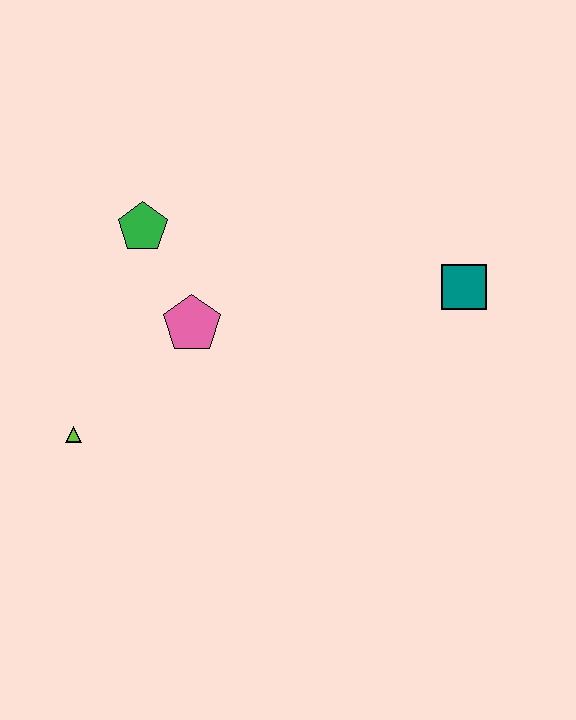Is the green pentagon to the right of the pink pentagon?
No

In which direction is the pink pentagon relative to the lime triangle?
The pink pentagon is to the right of the lime triangle.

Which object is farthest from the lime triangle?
The teal square is farthest from the lime triangle.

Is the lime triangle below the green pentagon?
Yes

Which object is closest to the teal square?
The pink pentagon is closest to the teal square.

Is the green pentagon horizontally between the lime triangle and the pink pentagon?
Yes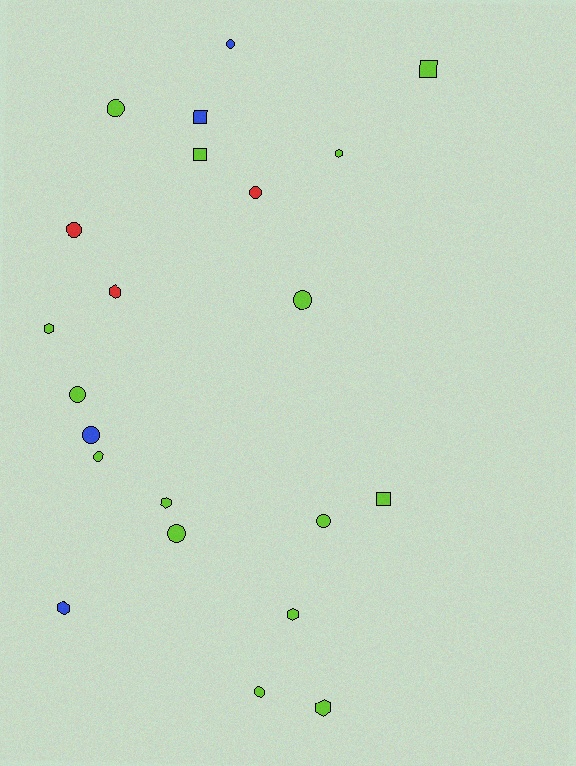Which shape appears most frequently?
Circle, with 11 objects.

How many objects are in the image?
There are 22 objects.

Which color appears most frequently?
Lime, with 15 objects.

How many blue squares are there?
There is 1 blue square.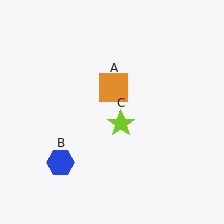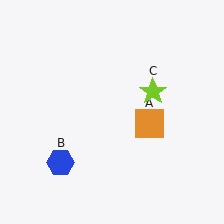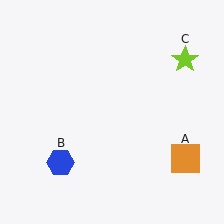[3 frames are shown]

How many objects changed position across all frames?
2 objects changed position: orange square (object A), lime star (object C).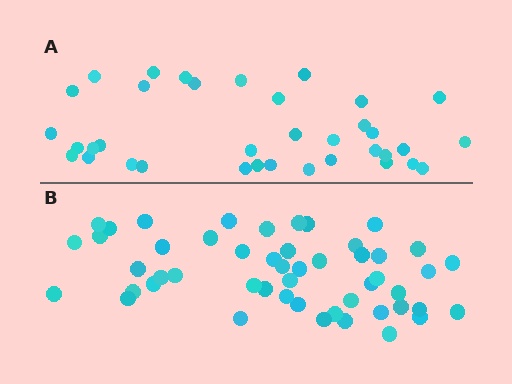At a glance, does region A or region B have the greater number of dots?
Region B (the bottom region) has more dots.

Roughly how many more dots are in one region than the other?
Region B has approximately 15 more dots than region A.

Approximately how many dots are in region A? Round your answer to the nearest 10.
About 40 dots. (The exact count is 36, which rounds to 40.)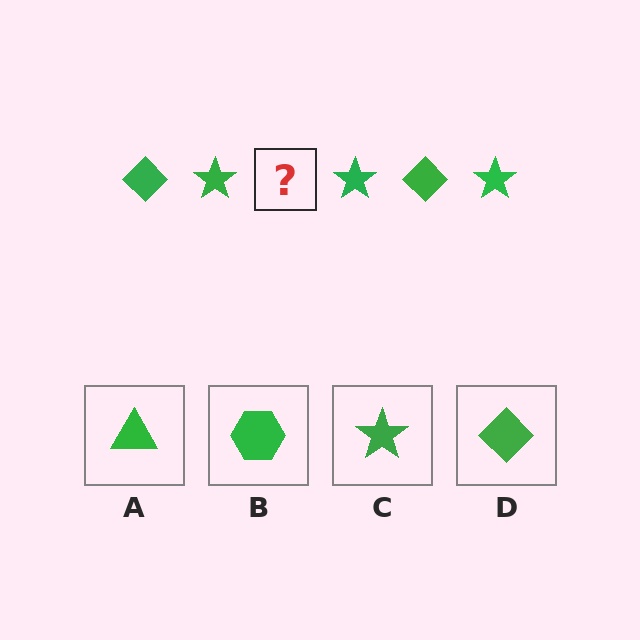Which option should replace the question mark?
Option D.